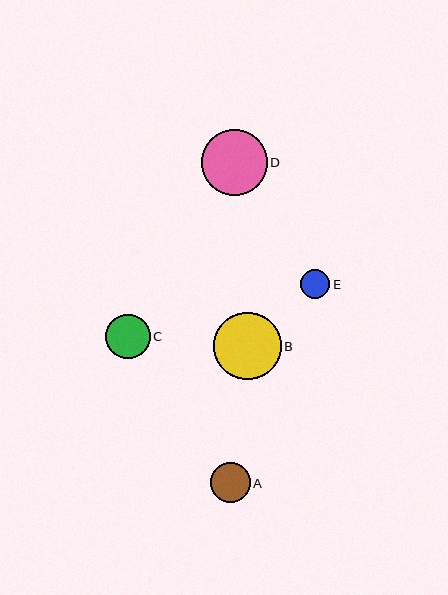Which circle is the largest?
Circle B is the largest with a size of approximately 67 pixels.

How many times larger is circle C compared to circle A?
Circle C is approximately 1.1 times the size of circle A.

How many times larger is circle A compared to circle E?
Circle A is approximately 1.4 times the size of circle E.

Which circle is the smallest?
Circle E is the smallest with a size of approximately 29 pixels.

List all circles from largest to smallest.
From largest to smallest: B, D, C, A, E.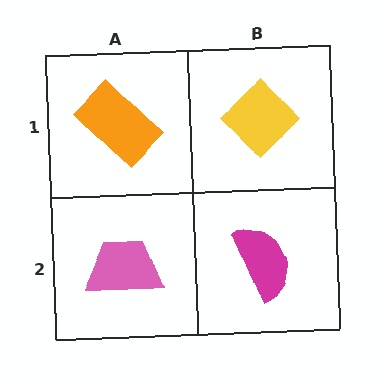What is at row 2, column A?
A pink trapezoid.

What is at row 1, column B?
A yellow diamond.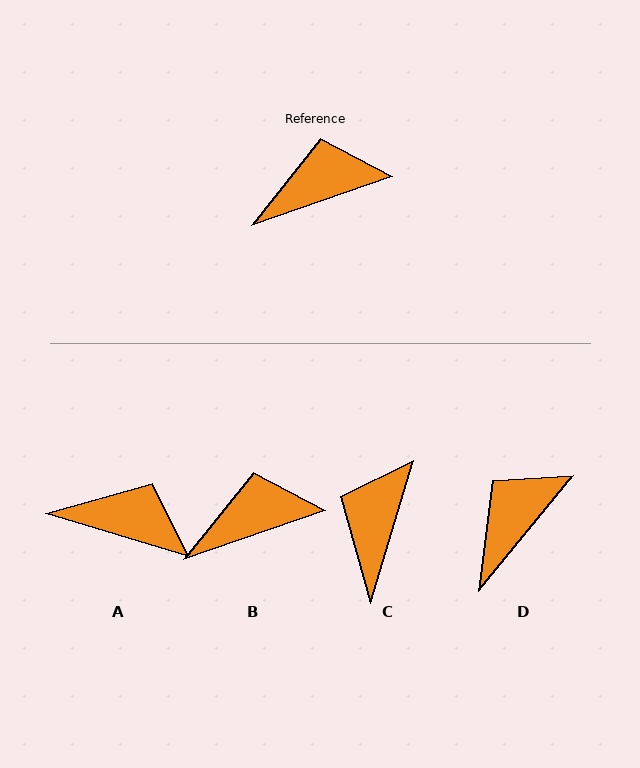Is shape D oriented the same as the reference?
No, it is off by about 32 degrees.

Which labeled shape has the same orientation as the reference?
B.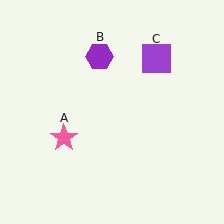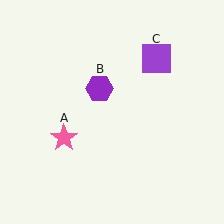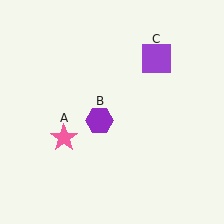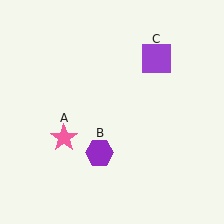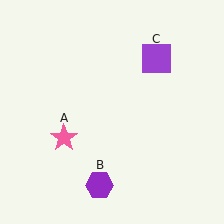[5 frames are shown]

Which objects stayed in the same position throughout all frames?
Pink star (object A) and purple square (object C) remained stationary.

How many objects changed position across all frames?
1 object changed position: purple hexagon (object B).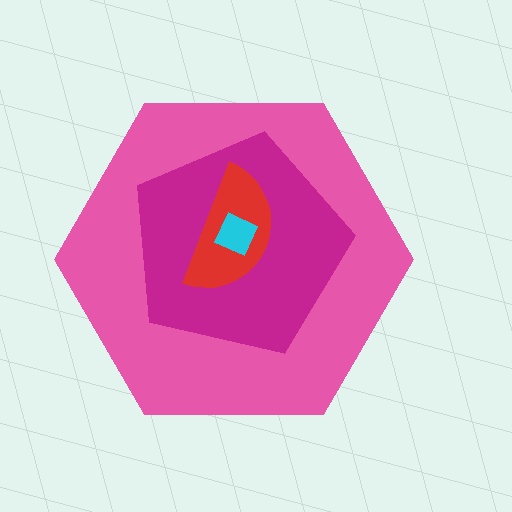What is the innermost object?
The cyan square.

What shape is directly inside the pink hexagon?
The magenta pentagon.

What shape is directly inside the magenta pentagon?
The red semicircle.